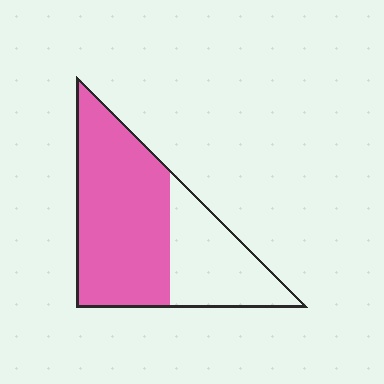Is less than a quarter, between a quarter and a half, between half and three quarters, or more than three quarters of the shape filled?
Between half and three quarters.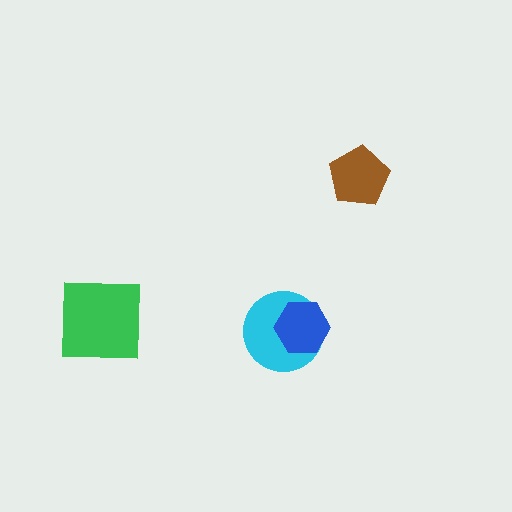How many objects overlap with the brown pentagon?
0 objects overlap with the brown pentagon.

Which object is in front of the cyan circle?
The blue hexagon is in front of the cyan circle.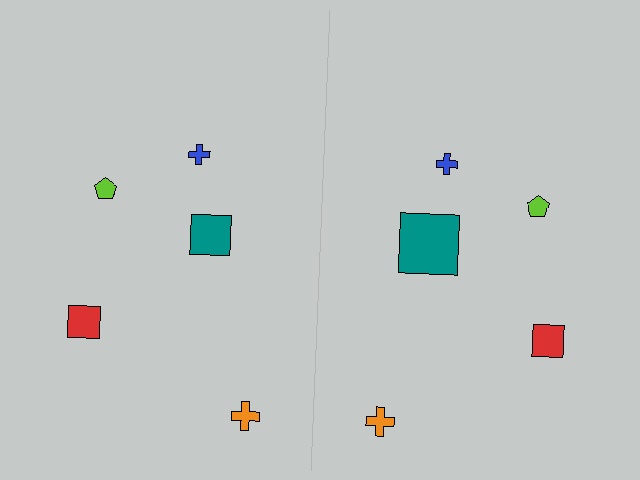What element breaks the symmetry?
The teal square on the right side has a different size than its mirror counterpart.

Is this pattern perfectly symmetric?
No, the pattern is not perfectly symmetric. The teal square on the right side has a different size than its mirror counterpart.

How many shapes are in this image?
There are 10 shapes in this image.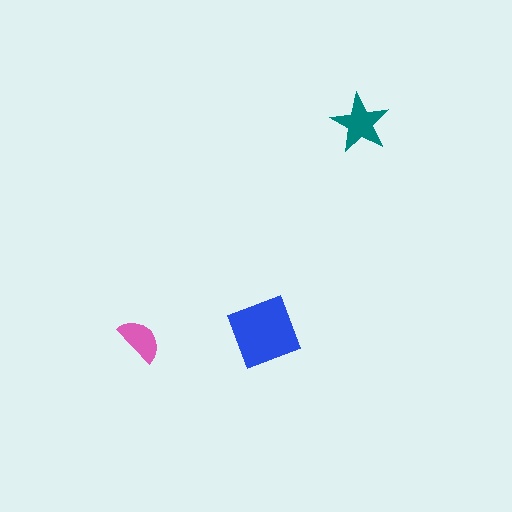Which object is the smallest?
The pink semicircle.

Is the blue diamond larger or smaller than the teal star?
Larger.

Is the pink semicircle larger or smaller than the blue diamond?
Smaller.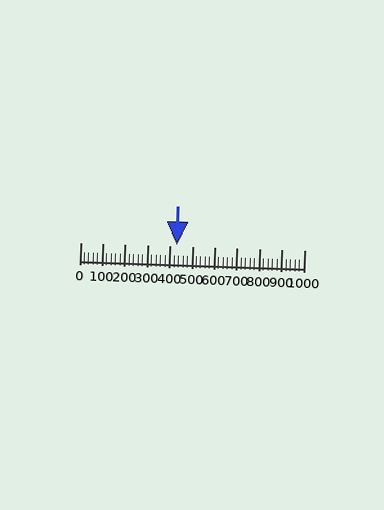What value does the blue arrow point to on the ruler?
The blue arrow points to approximately 429.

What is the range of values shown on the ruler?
The ruler shows values from 0 to 1000.